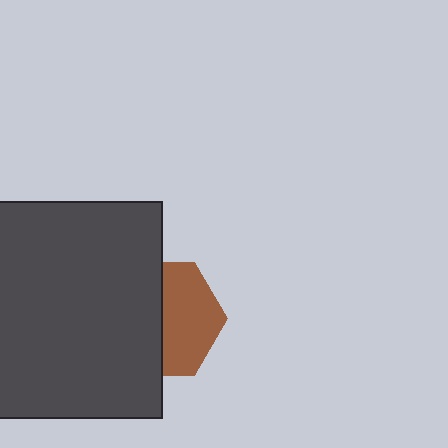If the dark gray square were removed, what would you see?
You would see the complete brown hexagon.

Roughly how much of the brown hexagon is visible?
About half of it is visible (roughly 49%).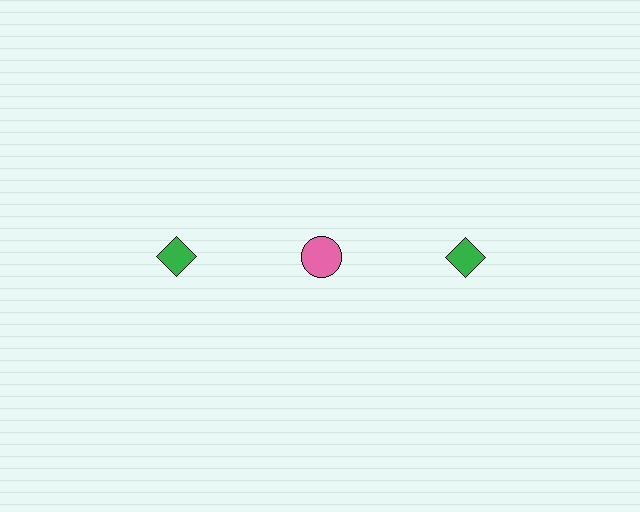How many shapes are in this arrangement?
There are 3 shapes arranged in a grid pattern.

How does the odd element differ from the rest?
It differs in both color (pink instead of green) and shape (circle instead of diamond).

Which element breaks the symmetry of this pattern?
The pink circle in the top row, second from left column breaks the symmetry. All other shapes are green diamonds.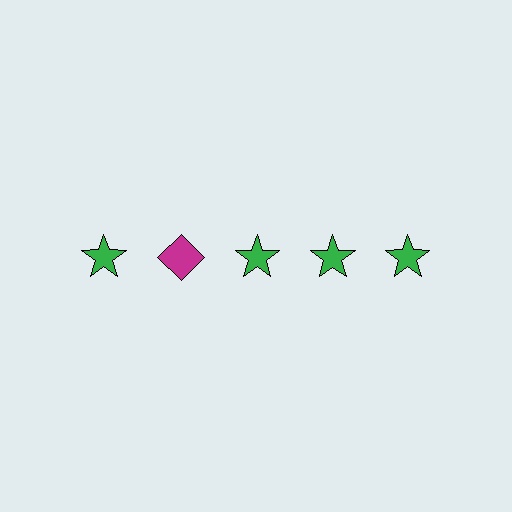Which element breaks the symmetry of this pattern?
The magenta diamond in the top row, second from left column breaks the symmetry. All other shapes are green stars.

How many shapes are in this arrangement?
There are 5 shapes arranged in a grid pattern.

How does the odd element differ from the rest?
It differs in both color (magenta instead of green) and shape (diamond instead of star).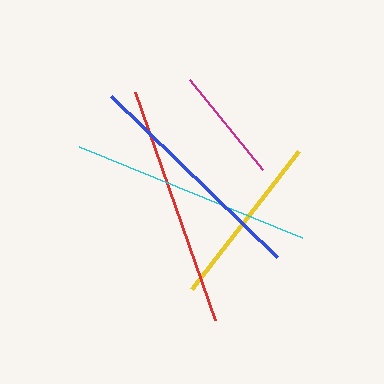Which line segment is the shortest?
The magenta line is the shortest at approximately 116 pixels.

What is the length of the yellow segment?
The yellow segment is approximately 175 pixels long.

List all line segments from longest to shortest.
From longest to shortest: red, cyan, blue, yellow, magenta.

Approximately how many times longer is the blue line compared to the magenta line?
The blue line is approximately 2.0 times the length of the magenta line.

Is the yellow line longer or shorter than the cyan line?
The cyan line is longer than the yellow line.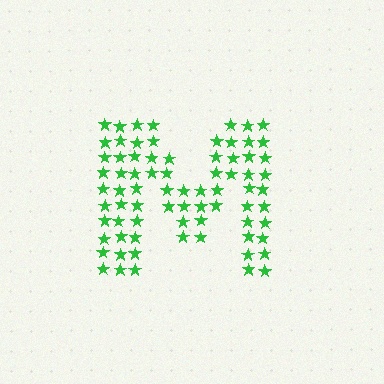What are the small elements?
The small elements are stars.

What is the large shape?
The large shape is the letter M.